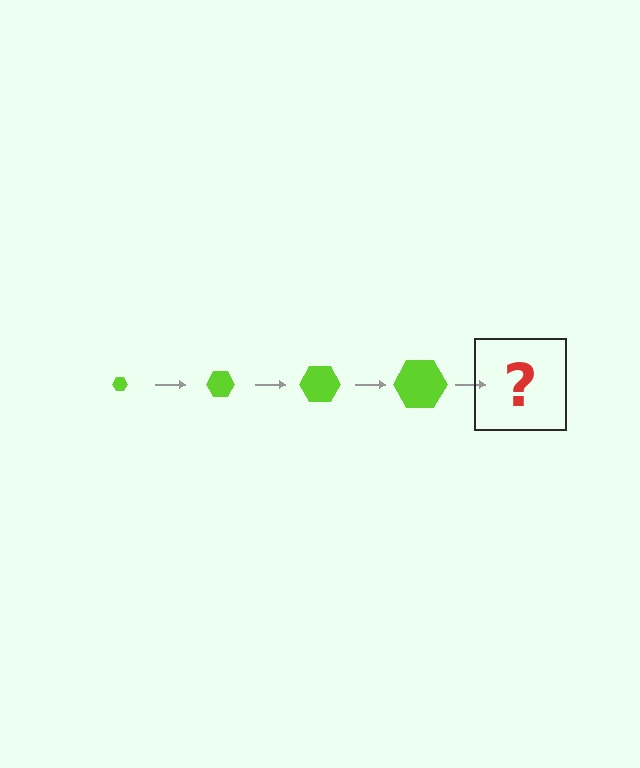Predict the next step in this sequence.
The next step is a lime hexagon, larger than the previous one.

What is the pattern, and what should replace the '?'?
The pattern is that the hexagon gets progressively larger each step. The '?' should be a lime hexagon, larger than the previous one.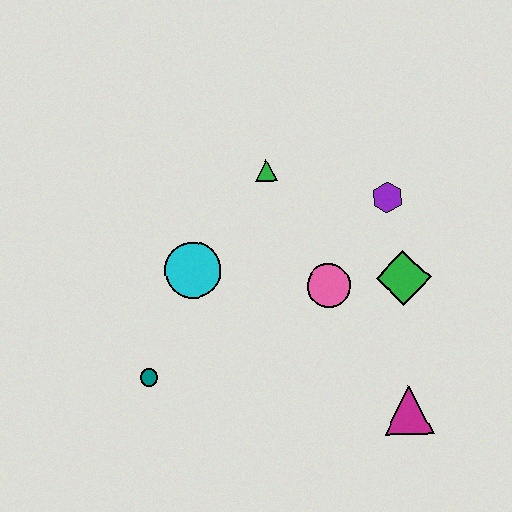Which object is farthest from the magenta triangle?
The green triangle is farthest from the magenta triangle.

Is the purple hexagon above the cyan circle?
Yes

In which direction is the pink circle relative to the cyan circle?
The pink circle is to the right of the cyan circle.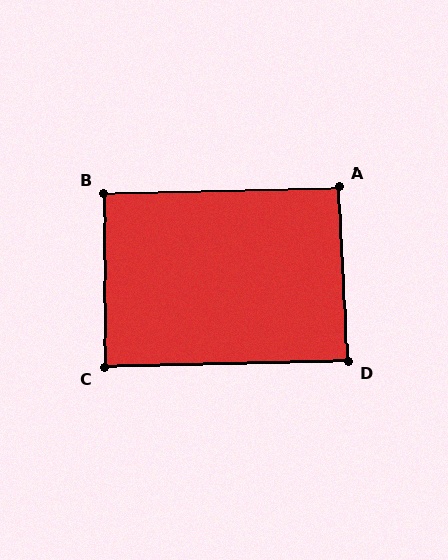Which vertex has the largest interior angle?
B, at approximately 91 degrees.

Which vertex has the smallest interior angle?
D, at approximately 89 degrees.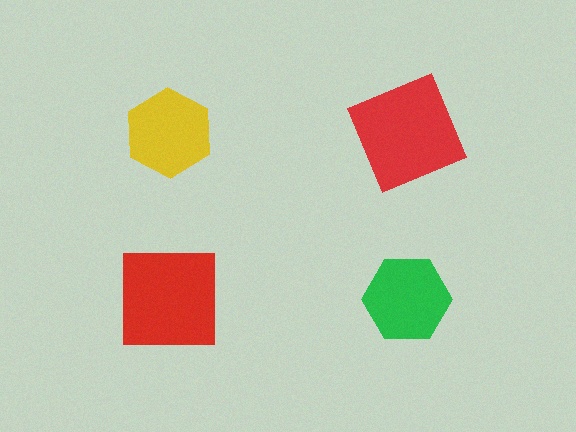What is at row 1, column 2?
A red square.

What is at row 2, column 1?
A red square.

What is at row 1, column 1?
A yellow hexagon.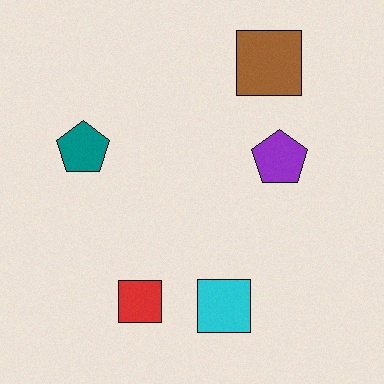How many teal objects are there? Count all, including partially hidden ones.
There is 1 teal object.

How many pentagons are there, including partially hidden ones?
There are 2 pentagons.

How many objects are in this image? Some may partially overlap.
There are 5 objects.